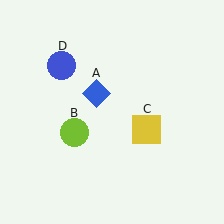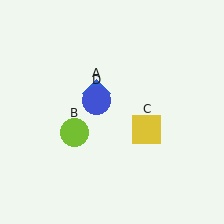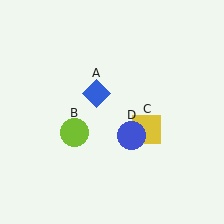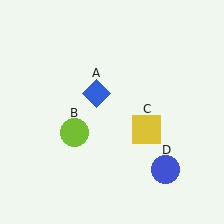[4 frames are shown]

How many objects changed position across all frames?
1 object changed position: blue circle (object D).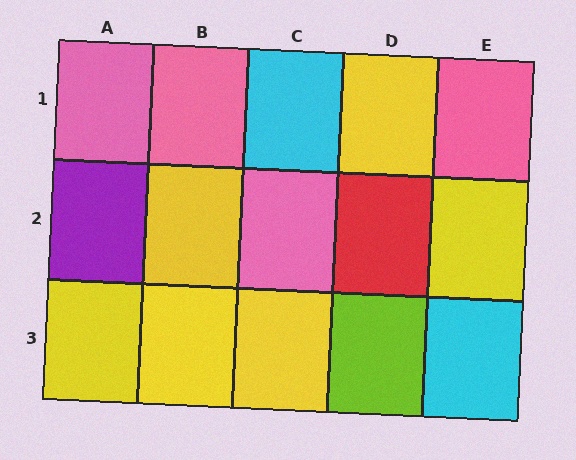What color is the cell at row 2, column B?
Yellow.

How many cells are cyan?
2 cells are cyan.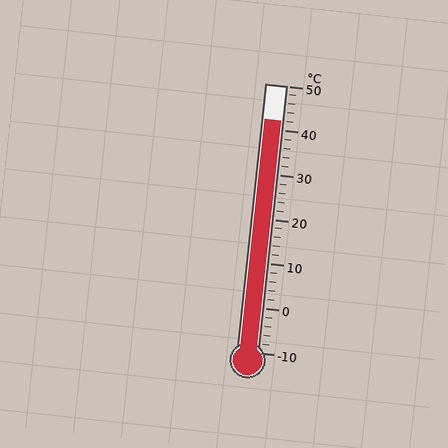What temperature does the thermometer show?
The thermometer shows approximately 42°C.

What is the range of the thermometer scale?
The thermometer scale ranges from -10°C to 50°C.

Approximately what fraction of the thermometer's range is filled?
The thermometer is filled to approximately 85% of its range.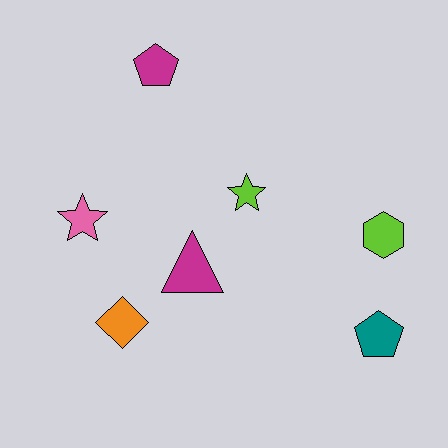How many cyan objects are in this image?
There are no cyan objects.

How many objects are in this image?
There are 7 objects.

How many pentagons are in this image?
There are 2 pentagons.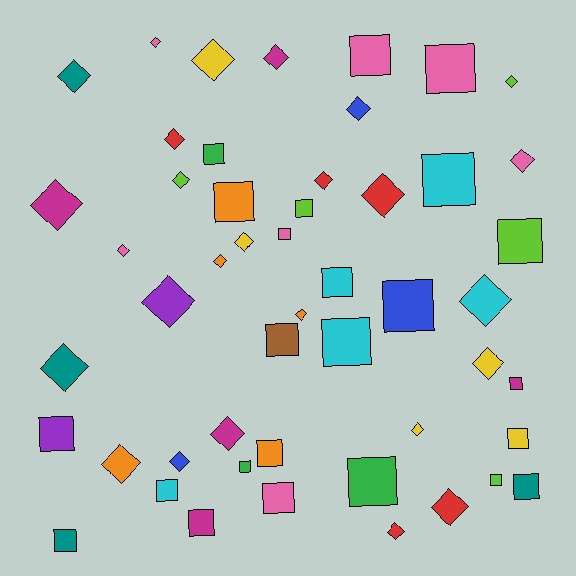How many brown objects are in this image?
There is 1 brown object.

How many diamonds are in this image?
There are 26 diamonds.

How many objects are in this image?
There are 50 objects.